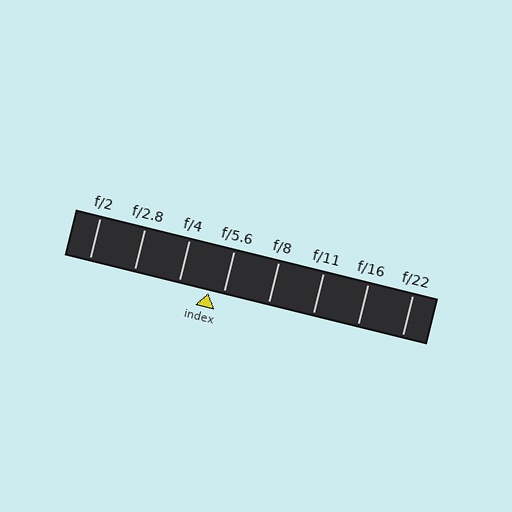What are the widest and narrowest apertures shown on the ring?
The widest aperture shown is f/2 and the narrowest is f/22.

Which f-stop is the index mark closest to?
The index mark is closest to f/5.6.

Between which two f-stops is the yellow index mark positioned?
The index mark is between f/4 and f/5.6.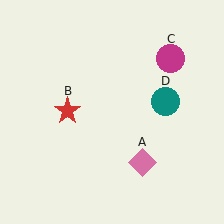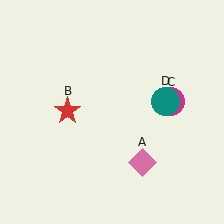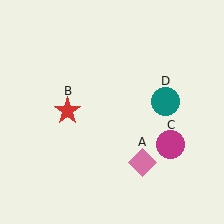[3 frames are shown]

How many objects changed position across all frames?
1 object changed position: magenta circle (object C).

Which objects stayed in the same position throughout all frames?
Pink diamond (object A) and red star (object B) and teal circle (object D) remained stationary.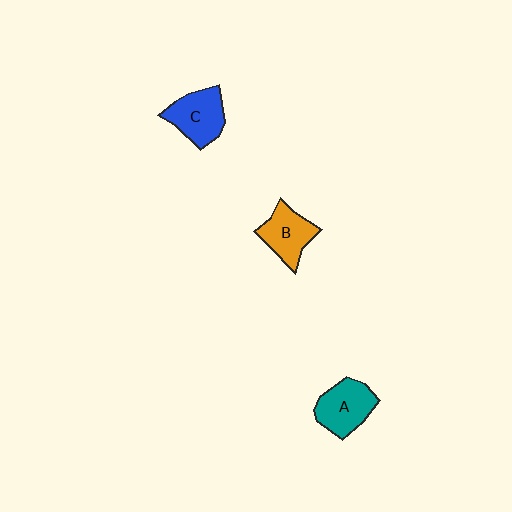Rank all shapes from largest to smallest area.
From largest to smallest: C (blue), A (teal), B (orange).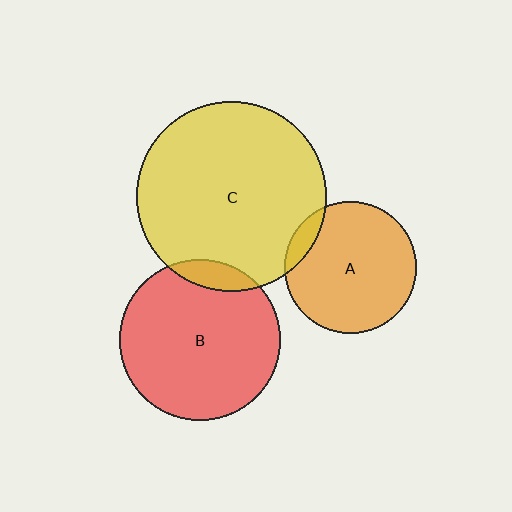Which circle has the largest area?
Circle C (yellow).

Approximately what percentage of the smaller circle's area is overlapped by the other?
Approximately 10%.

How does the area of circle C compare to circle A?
Approximately 2.1 times.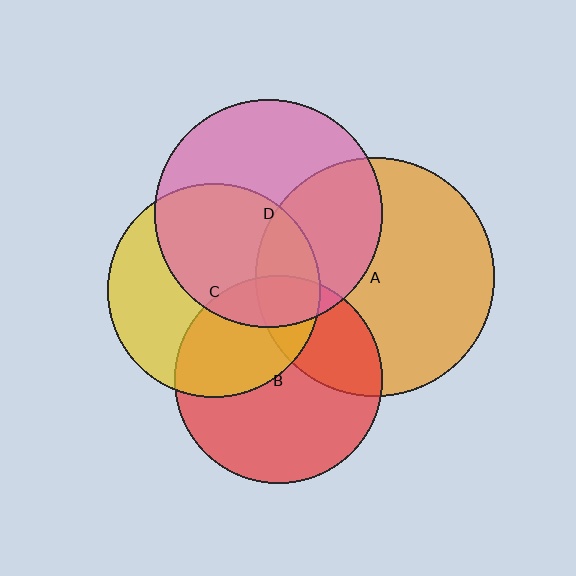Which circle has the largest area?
Circle A (orange).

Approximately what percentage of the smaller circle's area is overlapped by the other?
Approximately 20%.